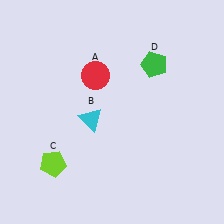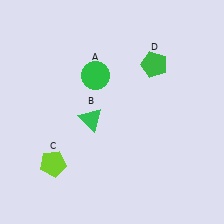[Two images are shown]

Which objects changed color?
A changed from red to green. B changed from cyan to green.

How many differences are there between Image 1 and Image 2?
There are 2 differences between the two images.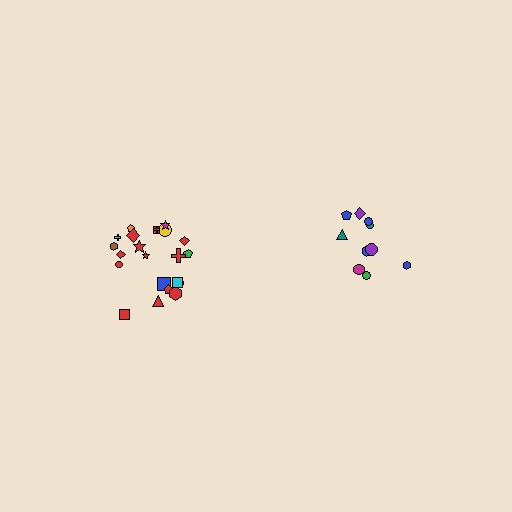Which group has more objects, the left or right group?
The left group.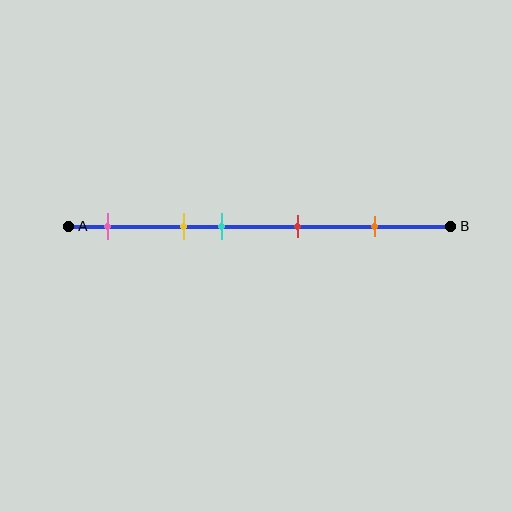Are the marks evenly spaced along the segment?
No, the marks are not evenly spaced.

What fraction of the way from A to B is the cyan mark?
The cyan mark is approximately 40% (0.4) of the way from A to B.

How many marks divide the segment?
There are 5 marks dividing the segment.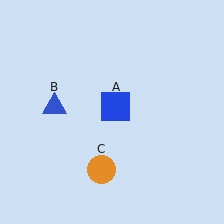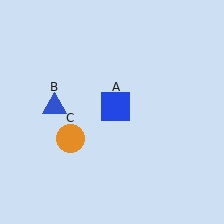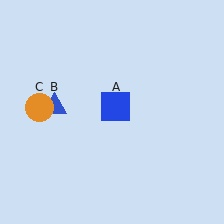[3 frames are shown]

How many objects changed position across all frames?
1 object changed position: orange circle (object C).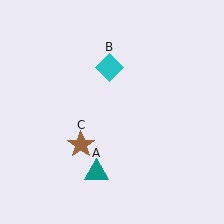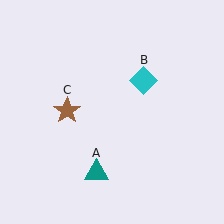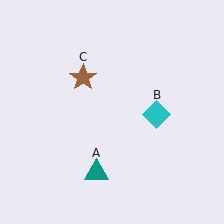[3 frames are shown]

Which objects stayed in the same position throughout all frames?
Teal triangle (object A) remained stationary.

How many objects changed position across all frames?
2 objects changed position: cyan diamond (object B), brown star (object C).